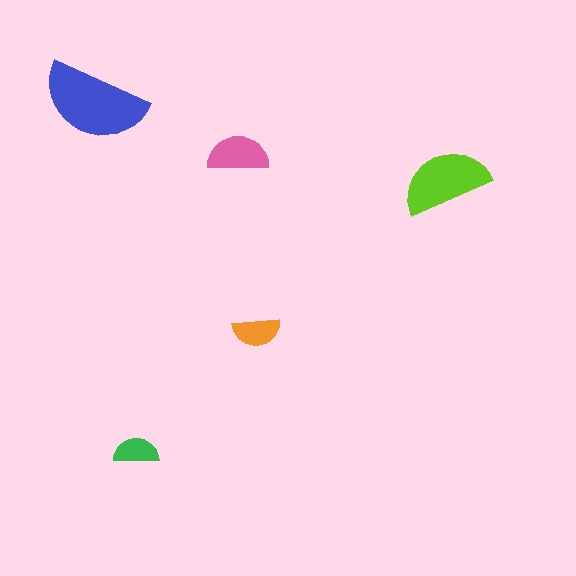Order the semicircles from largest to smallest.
the blue one, the lime one, the pink one, the orange one, the green one.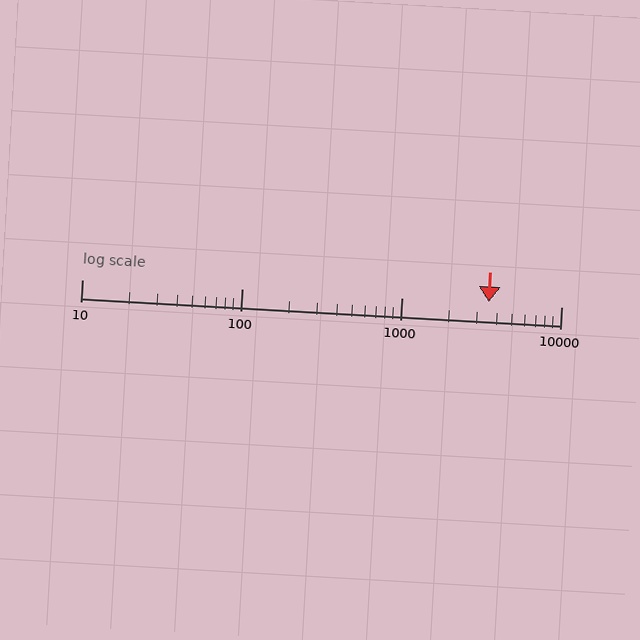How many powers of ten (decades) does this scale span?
The scale spans 3 decades, from 10 to 10000.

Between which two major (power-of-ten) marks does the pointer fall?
The pointer is between 1000 and 10000.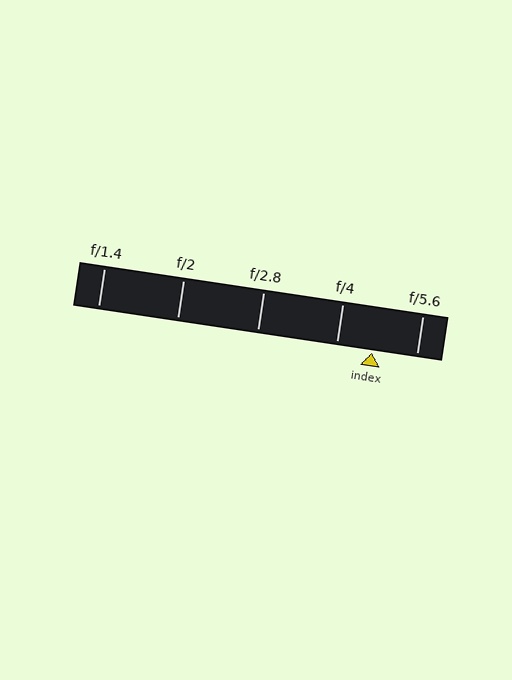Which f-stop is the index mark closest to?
The index mark is closest to f/4.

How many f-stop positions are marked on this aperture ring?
There are 5 f-stop positions marked.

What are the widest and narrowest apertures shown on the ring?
The widest aperture shown is f/1.4 and the narrowest is f/5.6.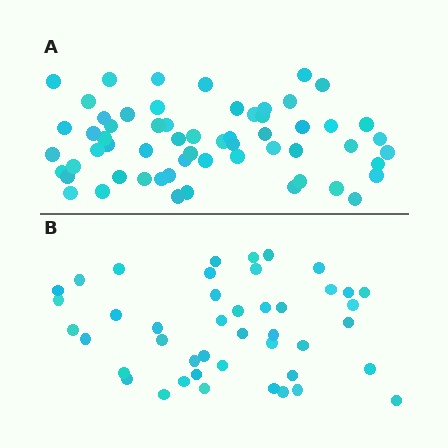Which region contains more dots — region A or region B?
Region A (the top region) has more dots.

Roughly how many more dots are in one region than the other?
Region A has approximately 15 more dots than region B.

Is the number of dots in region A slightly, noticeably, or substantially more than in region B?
Region A has noticeably more, but not dramatically so. The ratio is roughly 1.4 to 1.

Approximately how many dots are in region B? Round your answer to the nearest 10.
About 40 dots. (The exact count is 44, which rounds to 40.)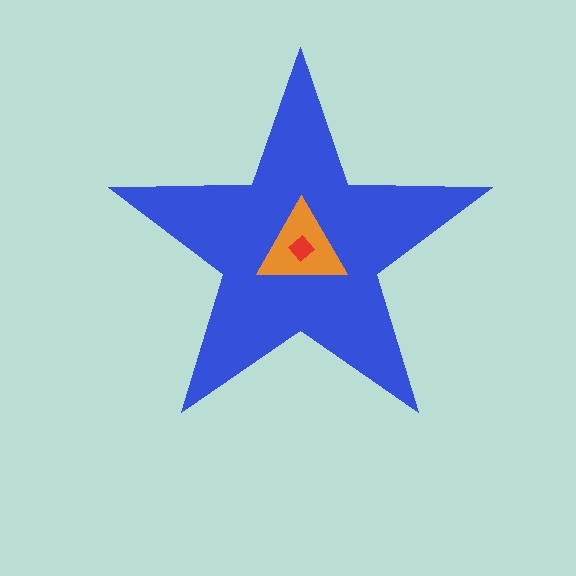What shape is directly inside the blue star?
The orange triangle.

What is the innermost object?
The red diamond.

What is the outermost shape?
The blue star.